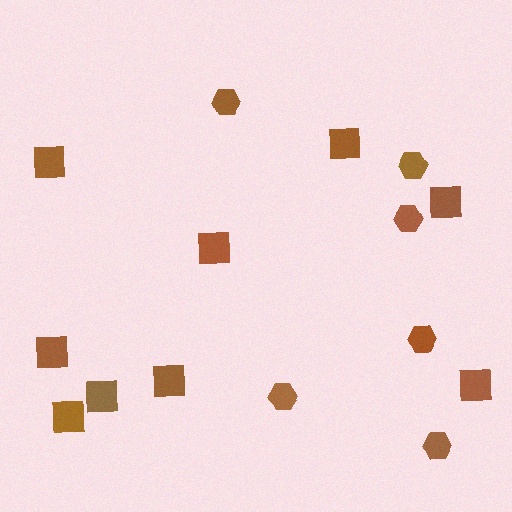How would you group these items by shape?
There are 2 groups: one group of hexagons (6) and one group of squares (9).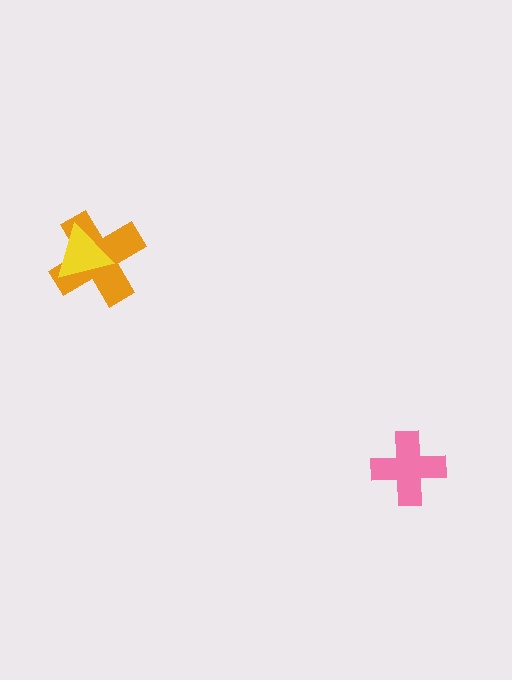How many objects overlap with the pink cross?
0 objects overlap with the pink cross.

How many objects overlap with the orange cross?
1 object overlaps with the orange cross.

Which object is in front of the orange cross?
The yellow triangle is in front of the orange cross.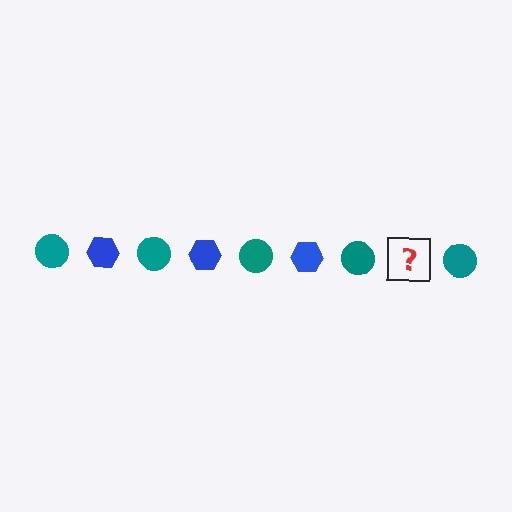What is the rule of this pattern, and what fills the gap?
The rule is that the pattern alternates between teal circle and blue hexagon. The gap should be filled with a blue hexagon.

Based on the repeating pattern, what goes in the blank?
The blank should be a blue hexagon.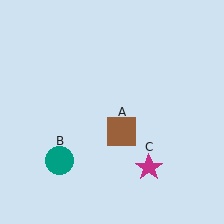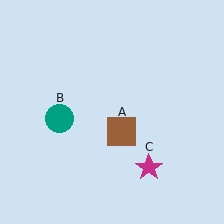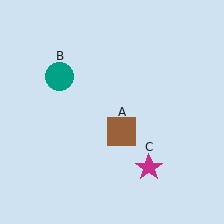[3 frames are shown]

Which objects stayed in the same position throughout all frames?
Brown square (object A) and magenta star (object C) remained stationary.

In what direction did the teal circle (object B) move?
The teal circle (object B) moved up.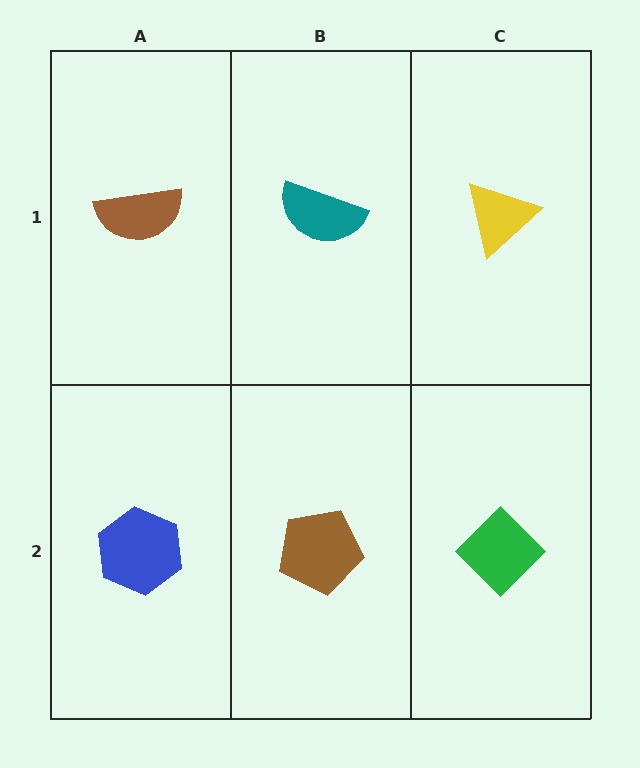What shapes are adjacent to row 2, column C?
A yellow triangle (row 1, column C), a brown pentagon (row 2, column B).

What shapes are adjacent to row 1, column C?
A green diamond (row 2, column C), a teal semicircle (row 1, column B).